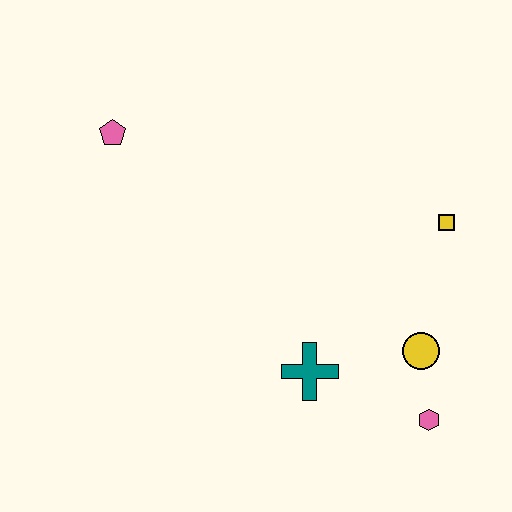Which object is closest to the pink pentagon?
The teal cross is closest to the pink pentagon.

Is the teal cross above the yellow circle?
No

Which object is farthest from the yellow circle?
The pink pentagon is farthest from the yellow circle.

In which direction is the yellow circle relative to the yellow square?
The yellow circle is below the yellow square.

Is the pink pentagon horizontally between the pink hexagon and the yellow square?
No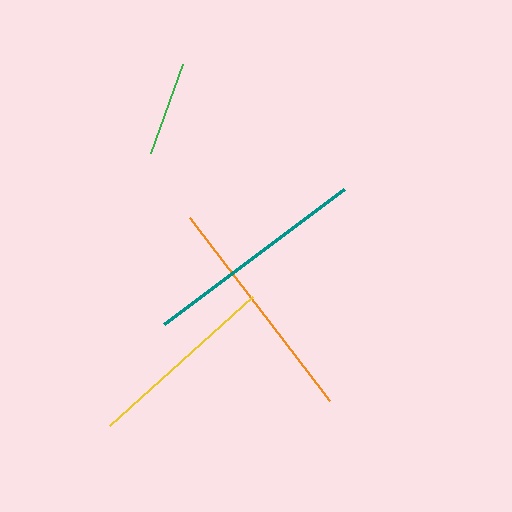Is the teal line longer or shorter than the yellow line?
The teal line is longer than the yellow line.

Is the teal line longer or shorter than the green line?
The teal line is longer than the green line.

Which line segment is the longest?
The orange line is the longest at approximately 231 pixels.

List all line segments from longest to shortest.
From longest to shortest: orange, teal, yellow, green.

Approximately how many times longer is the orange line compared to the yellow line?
The orange line is approximately 1.2 times the length of the yellow line.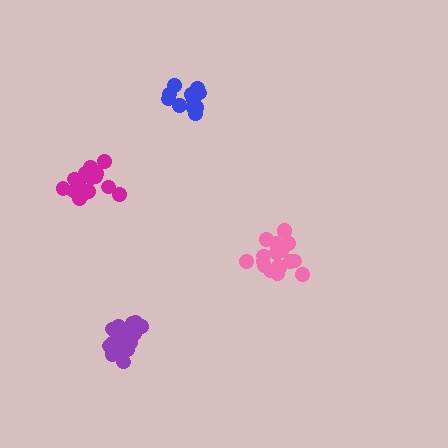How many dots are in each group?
Group 1: 18 dots, Group 2: 18 dots, Group 3: 16 dots, Group 4: 12 dots (64 total).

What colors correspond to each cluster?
The clusters are colored: pink, purple, magenta, blue.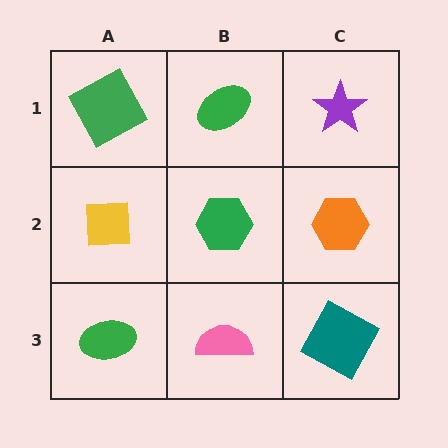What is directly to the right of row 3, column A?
A pink semicircle.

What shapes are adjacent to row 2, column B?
A green ellipse (row 1, column B), a pink semicircle (row 3, column B), a yellow square (row 2, column A), an orange hexagon (row 2, column C).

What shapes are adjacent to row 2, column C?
A purple star (row 1, column C), a teal square (row 3, column C), a green hexagon (row 2, column B).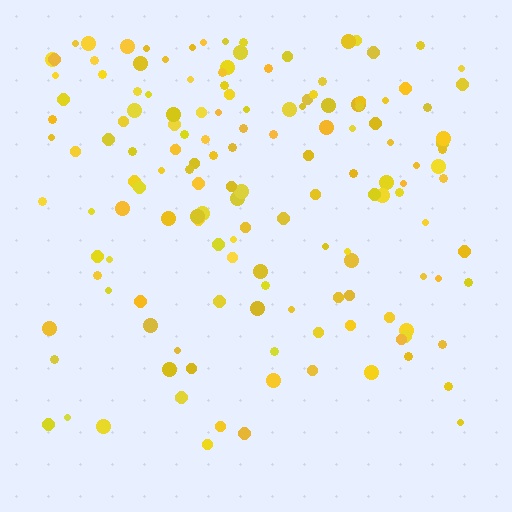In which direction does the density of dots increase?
From bottom to top, with the top side densest.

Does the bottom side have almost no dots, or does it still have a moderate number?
Still a moderate number, just noticeably fewer than the top.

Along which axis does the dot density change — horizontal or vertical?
Vertical.